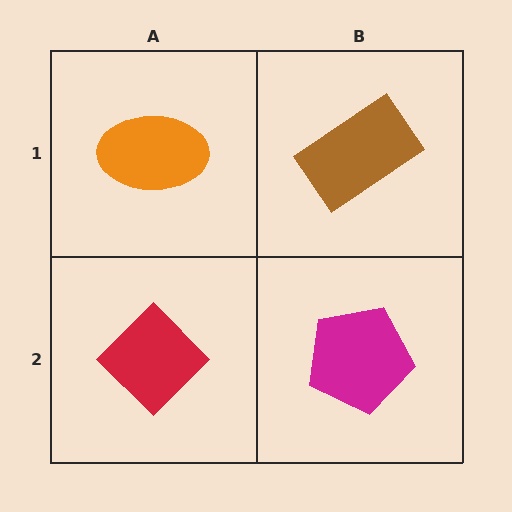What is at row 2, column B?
A magenta pentagon.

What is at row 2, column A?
A red diamond.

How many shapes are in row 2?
2 shapes.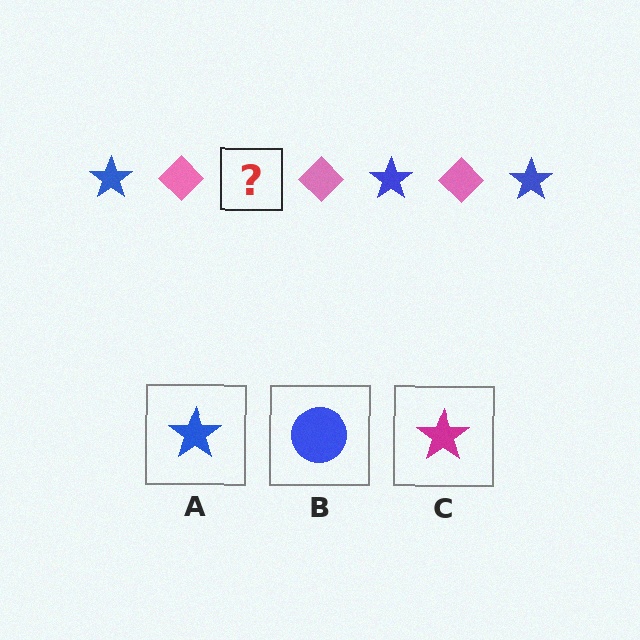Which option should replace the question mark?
Option A.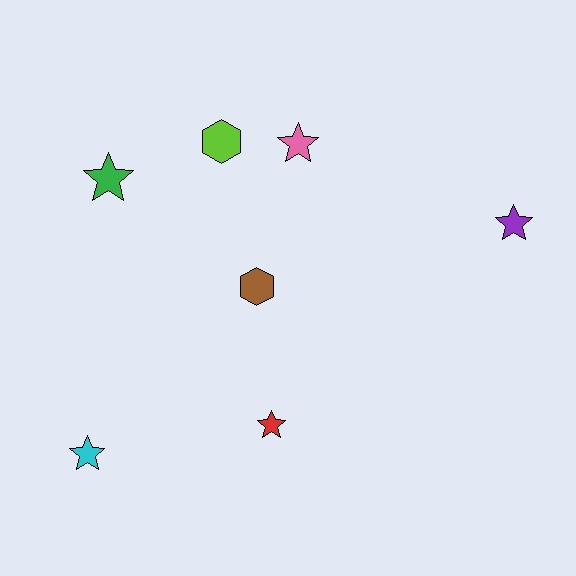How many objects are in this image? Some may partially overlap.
There are 7 objects.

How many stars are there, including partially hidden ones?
There are 5 stars.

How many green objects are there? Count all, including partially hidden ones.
There is 1 green object.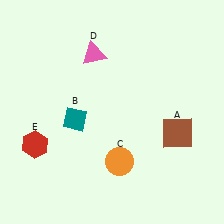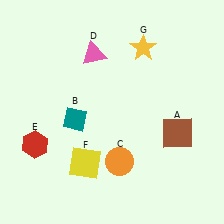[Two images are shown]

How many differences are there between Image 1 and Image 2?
There are 2 differences between the two images.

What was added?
A yellow square (F), a yellow star (G) were added in Image 2.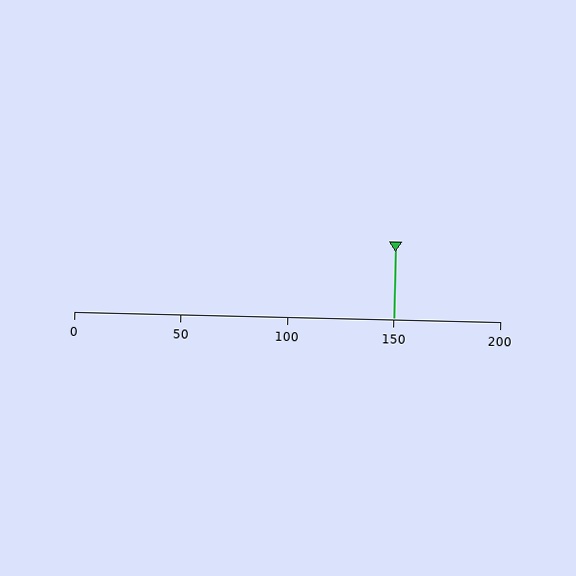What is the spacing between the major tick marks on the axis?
The major ticks are spaced 50 apart.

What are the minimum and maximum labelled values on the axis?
The axis runs from 0 to 200.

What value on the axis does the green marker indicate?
The marker indicates approximately 150.